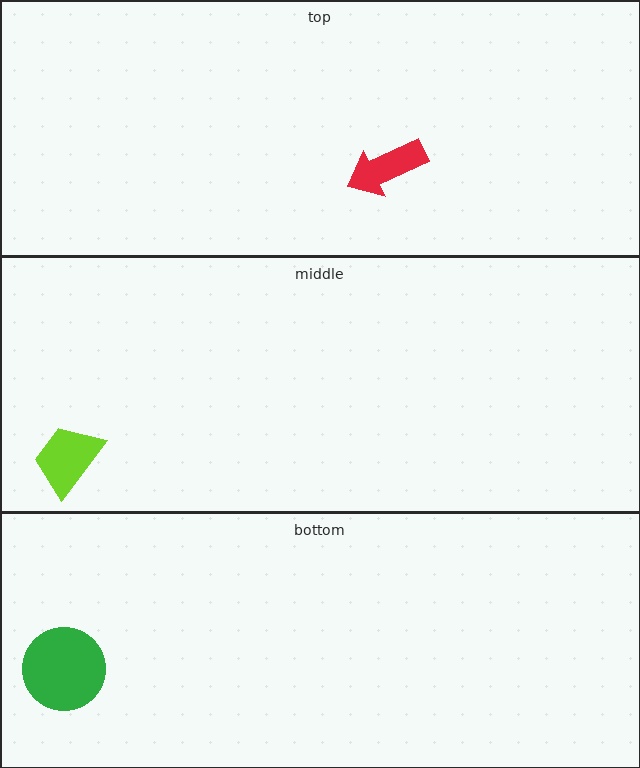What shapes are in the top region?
The red arrow.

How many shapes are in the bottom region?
1.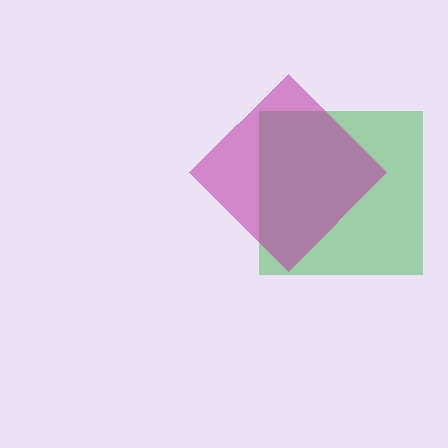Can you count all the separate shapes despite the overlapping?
Yes, there are 2 separate shapes.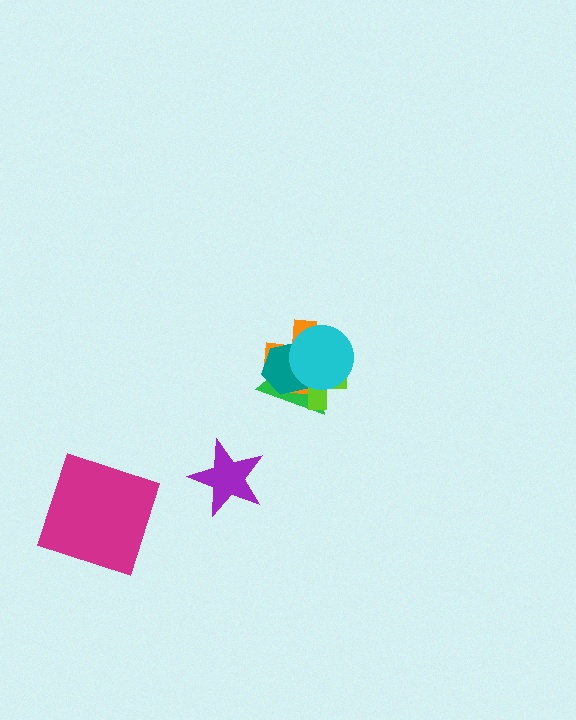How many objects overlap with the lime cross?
4 objects overlap with the lime cross.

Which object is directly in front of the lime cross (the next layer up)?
The teal hexagon is directly in front of the lime cross.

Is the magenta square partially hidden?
No, no other shape covers it.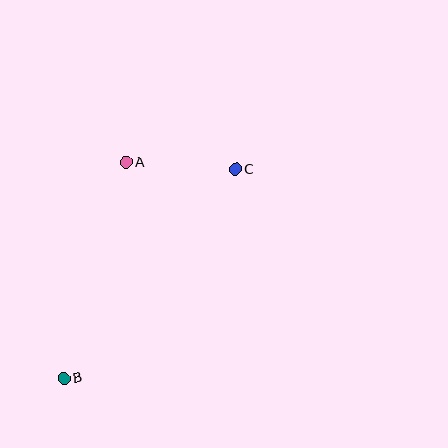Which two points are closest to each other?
Points A and C are closest to each other.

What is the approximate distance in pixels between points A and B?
The distance between A and B is approximately 225 pixels.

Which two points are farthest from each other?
Points B and C are farthest from each other.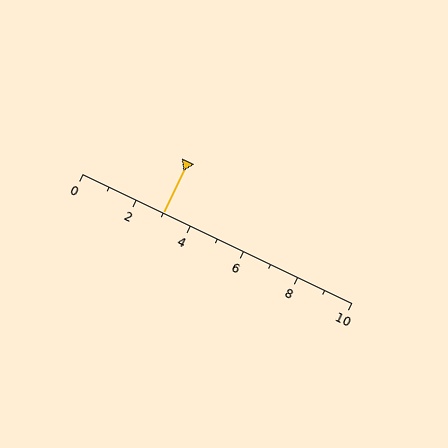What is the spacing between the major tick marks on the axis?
The major ticks are spaced 2 apart.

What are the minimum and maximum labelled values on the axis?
The axis runs from 0 to 10.